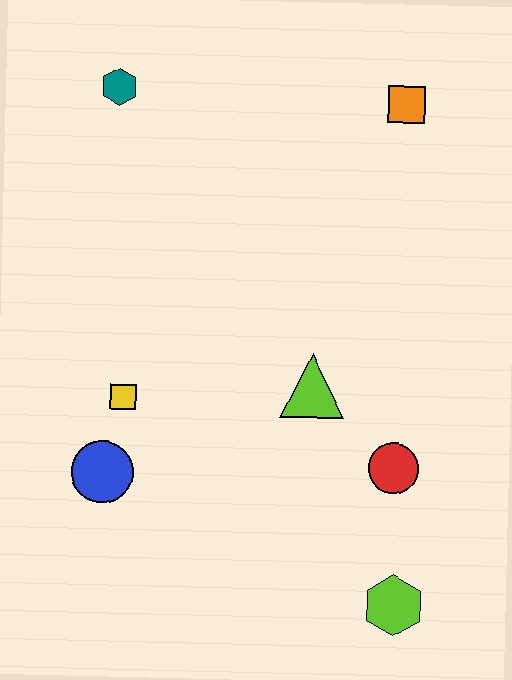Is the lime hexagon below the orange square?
Yes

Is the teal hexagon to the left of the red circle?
Yes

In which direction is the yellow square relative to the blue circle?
The yellow square is above the blue circle.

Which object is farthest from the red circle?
The teal hexagon is farthest from the red circle.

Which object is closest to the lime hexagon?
The red circle is closest to the lime hexagon.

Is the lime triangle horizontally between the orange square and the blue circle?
Yes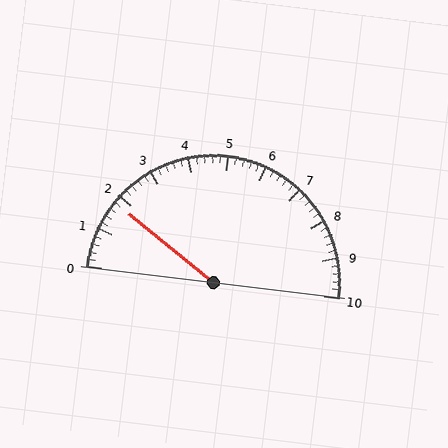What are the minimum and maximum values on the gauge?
The gauge ranges from 0 to 10.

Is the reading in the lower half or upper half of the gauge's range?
The reading is in the lower half of the range (0 to 10).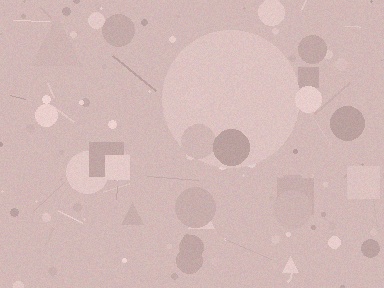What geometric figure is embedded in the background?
A circle is embedded in the background.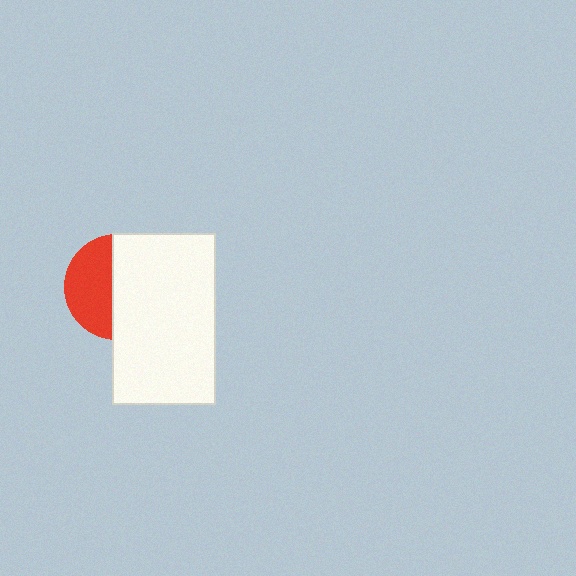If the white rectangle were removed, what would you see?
You would see the complete red circle.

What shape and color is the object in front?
The object in front is a white rectangle.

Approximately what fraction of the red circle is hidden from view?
Roughly 57% of the red circle is hidden behind the white rectangle.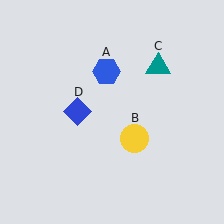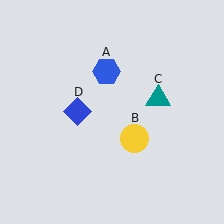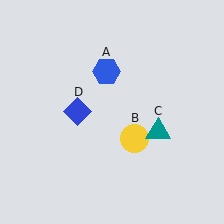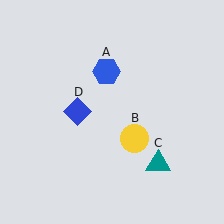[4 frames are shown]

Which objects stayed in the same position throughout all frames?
Blue hexagon (object A) and yellow circle (object B) and blue diamond (object D) remained stationary.